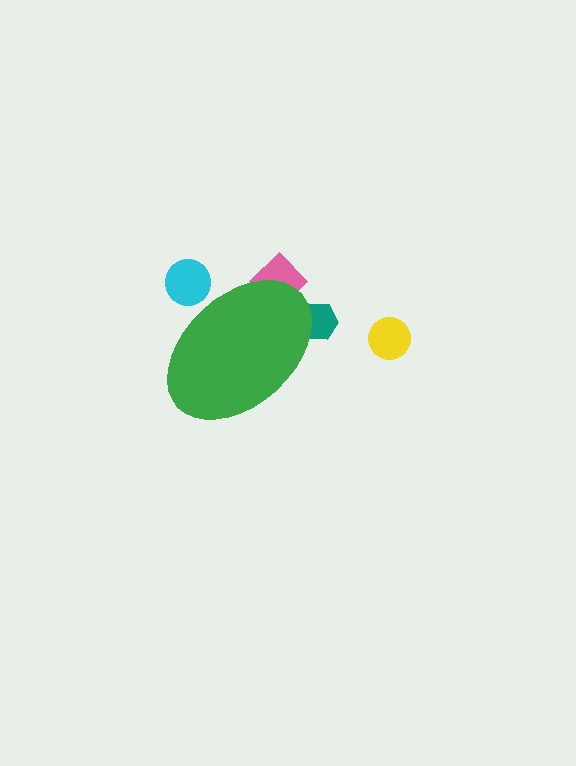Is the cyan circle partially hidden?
Yes, the cyan circle is partially hidden behind the green ellipse.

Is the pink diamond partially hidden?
Yes, the pink diamond is partially hidden behind the green ellipse.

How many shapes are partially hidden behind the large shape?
3 shapes are partially hidden.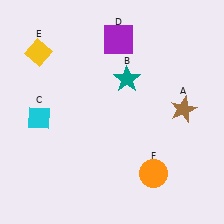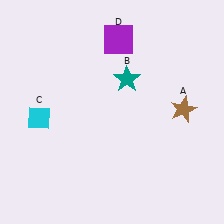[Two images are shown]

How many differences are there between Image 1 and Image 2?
There are 2 differences between the two images.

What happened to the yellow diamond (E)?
The yellow diamond (E) was removed in Image 2. It was in the top-left area of Image 1.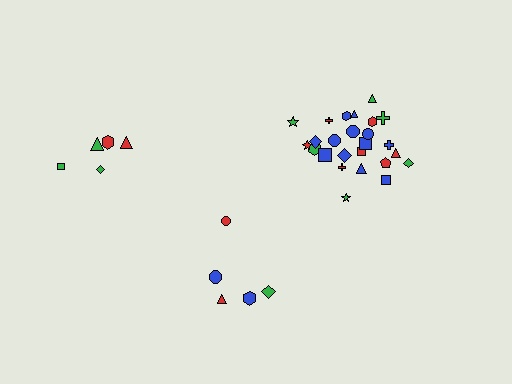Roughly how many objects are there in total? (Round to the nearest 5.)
Roughly 35 objects in total.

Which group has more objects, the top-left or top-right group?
The top-right group.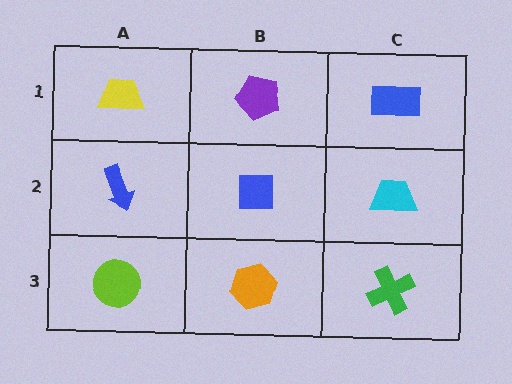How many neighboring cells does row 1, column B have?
3.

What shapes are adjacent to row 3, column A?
A blue arrow (row 2, column A), an orange hexagon (row 3, column B).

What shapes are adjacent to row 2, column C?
A blue rectangle (row 1, column C), a green cross (row 3, column C), a blue square (row 2, column B).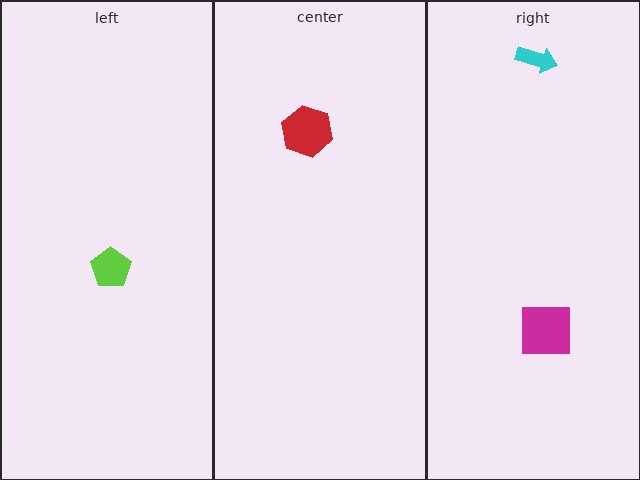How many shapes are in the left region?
1.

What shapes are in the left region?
The lime pentagon.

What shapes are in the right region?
The cyan arrow, the magenta square.